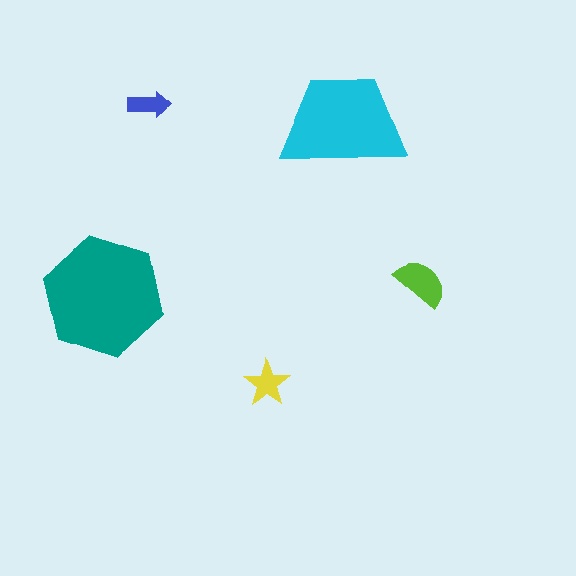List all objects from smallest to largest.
The blue arrow, the yellow star, the lime semicircle, the cyan trapezoid, the teal hexagon.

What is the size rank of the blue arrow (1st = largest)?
5th.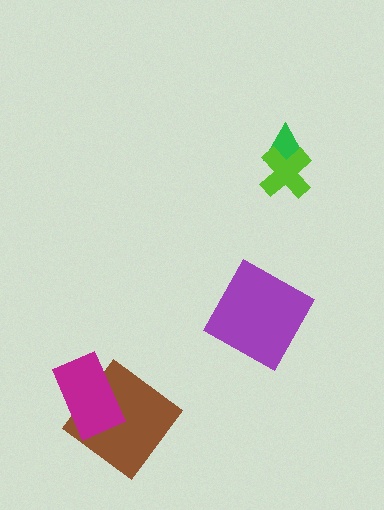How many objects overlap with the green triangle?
1 object overlaps with the green triangle.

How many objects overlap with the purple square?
0 objects overlap with the purple square.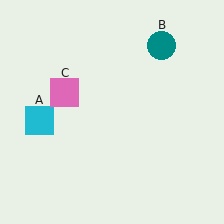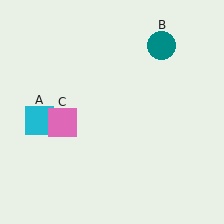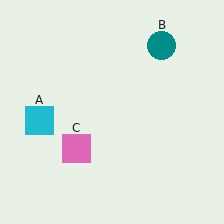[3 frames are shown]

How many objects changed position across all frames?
1 object changed position: pink square (object C).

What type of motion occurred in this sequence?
The pink square (object C) rotated counterclockwise around the center of the scene.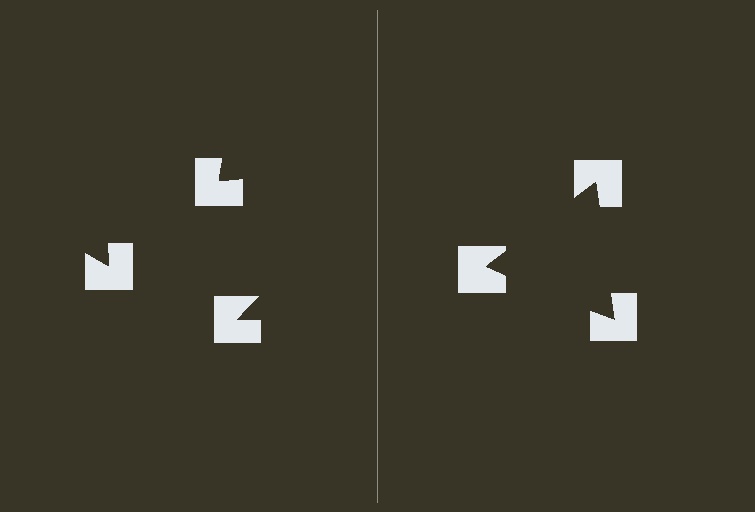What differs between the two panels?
The notched squares are positioned identically on both sides; only the wedge orientations differ. On the right they align to a triangle; on the left they are misaligned.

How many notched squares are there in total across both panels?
6 — 3 on each side.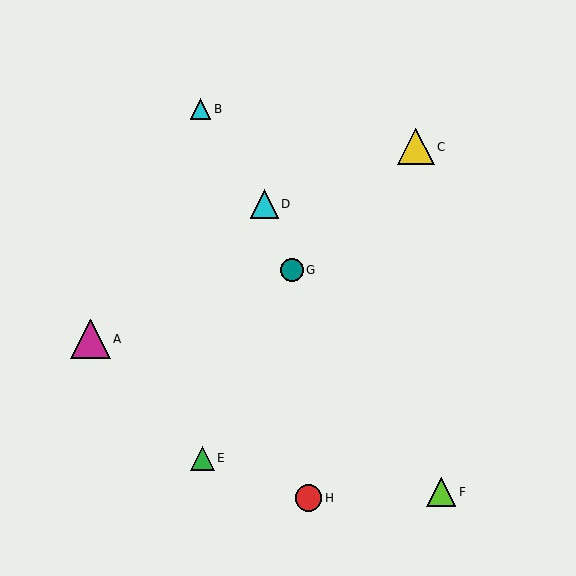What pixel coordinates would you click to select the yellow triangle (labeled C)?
Click at (416, 147) to select the yellow triangle C.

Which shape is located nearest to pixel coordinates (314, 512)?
The red circle (labeled H) at (308, 498) is nearest to that location.